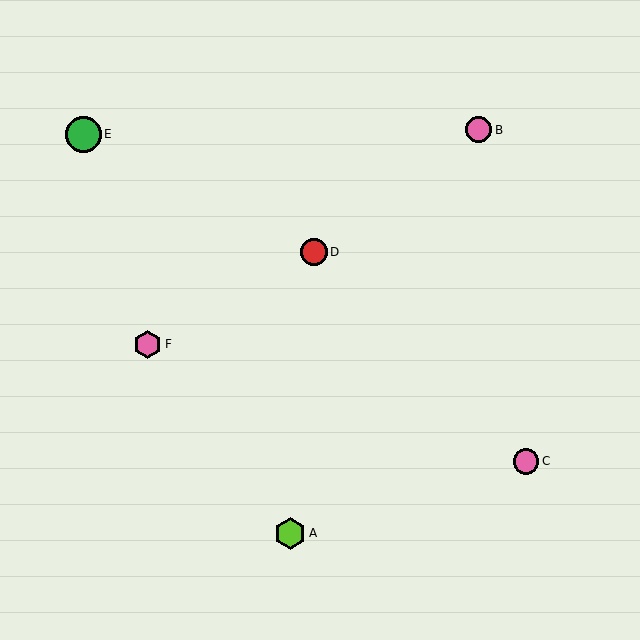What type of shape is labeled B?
Shape B is a pink circle.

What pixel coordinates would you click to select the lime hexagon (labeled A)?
Click at (290, 533) to select the lime hexagon A.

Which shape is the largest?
The green circle (labeled E) is the largest.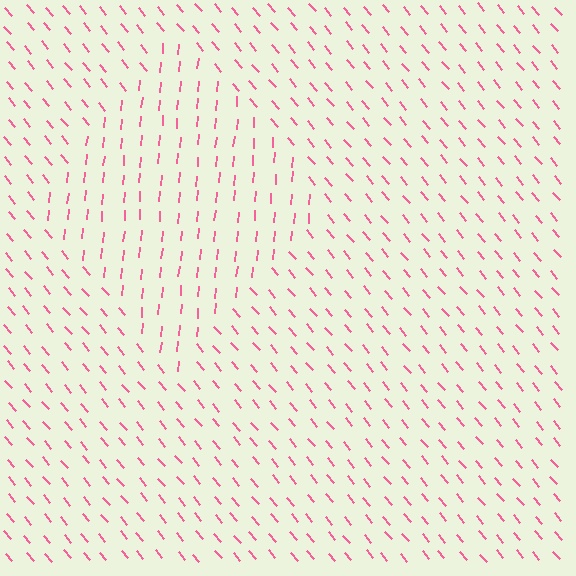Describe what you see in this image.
The image is filled with small pink line segments. A diamond region in the image has lines oriented differently from the surrounding lines, creating a visible texture boundary.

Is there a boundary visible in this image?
Yes, there is a texture boundary formed by a change in line orientation.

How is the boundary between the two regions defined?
The boundary is defined purely by a change in line orientation (approximately 45 degrees difference). All lines are the same color and thickness.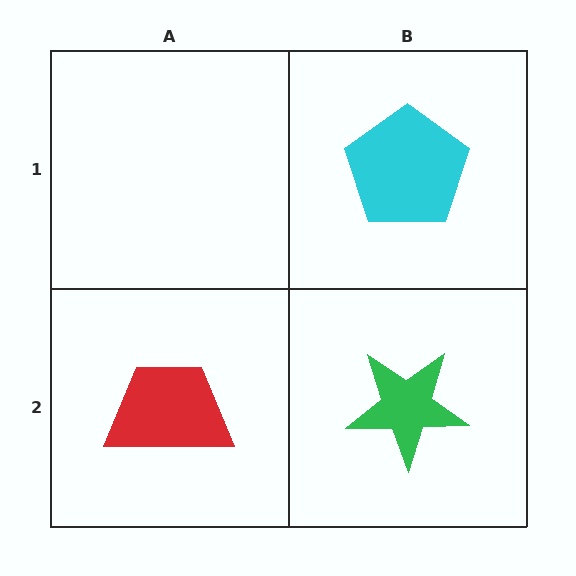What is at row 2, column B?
A green star.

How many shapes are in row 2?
2 shapes.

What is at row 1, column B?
A cyan pentagon.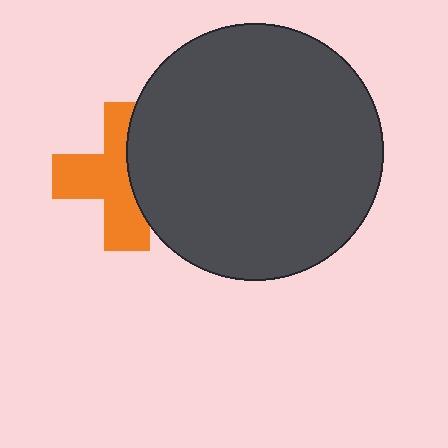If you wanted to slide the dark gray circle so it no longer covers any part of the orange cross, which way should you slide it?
Slide it right — that is the most direct way to separate the two shapes.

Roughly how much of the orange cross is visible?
About half of it is visible (roughly 61%).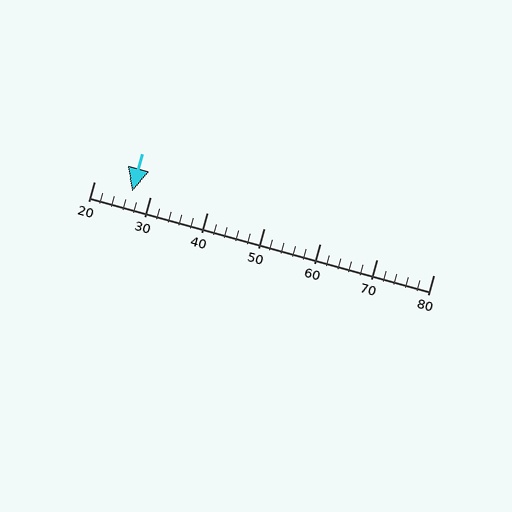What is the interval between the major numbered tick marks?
The major tick marks are spaced 10 units apart.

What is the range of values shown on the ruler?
The ruler shows values from 20 to 80.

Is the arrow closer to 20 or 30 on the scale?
The arrow is closer to 30.